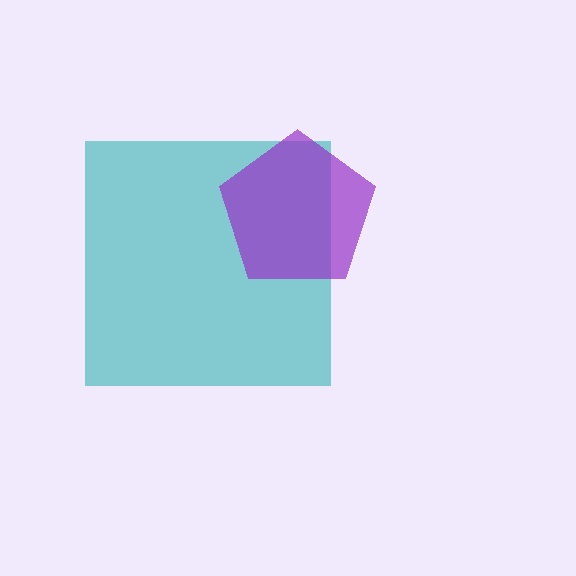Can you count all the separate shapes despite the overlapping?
Yes, there are 2 separate shapes.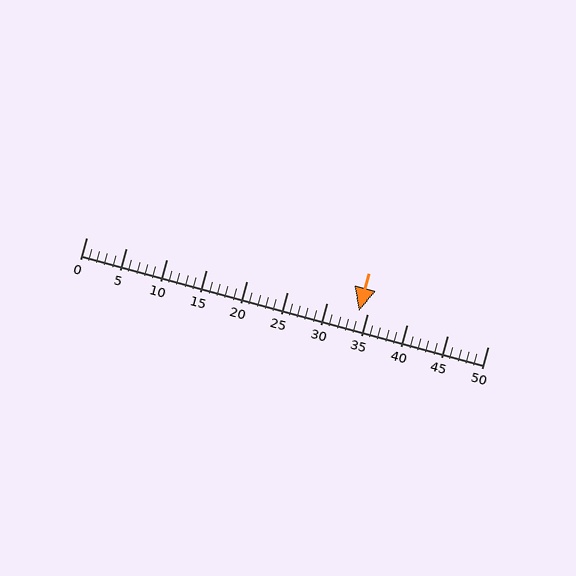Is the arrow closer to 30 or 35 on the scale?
The arrow is closer to 35.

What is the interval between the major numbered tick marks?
The major tick marks are spaced 5 units apart.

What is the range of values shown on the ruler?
The ruler shows values from 0 to 50.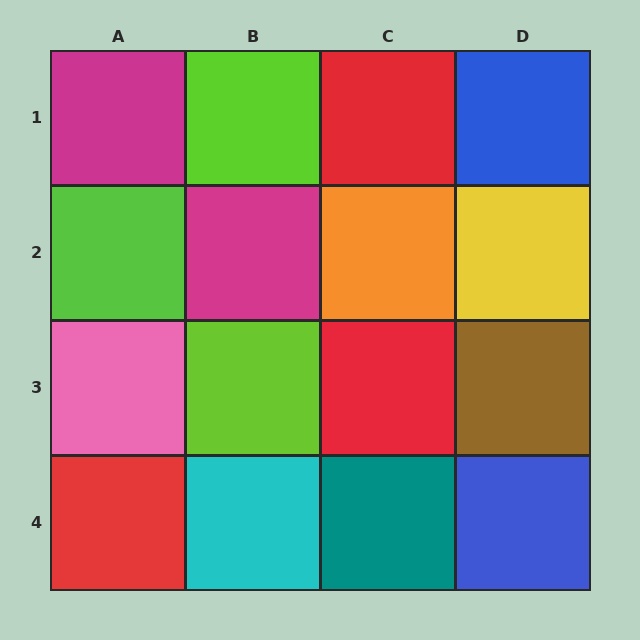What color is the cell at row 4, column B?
Cyan.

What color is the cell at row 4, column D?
Blue.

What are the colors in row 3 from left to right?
Pink, lime, red, brown.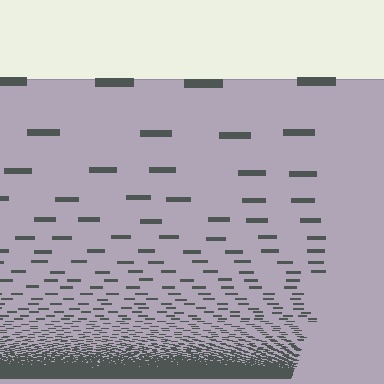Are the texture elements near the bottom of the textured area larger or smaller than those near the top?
Smaller. The gradient is inverted — elements near the bottom are smaller and denser.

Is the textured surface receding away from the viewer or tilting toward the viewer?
The surface appears to tilt toward the viewer. Texture elements get larger and sparser toward the top.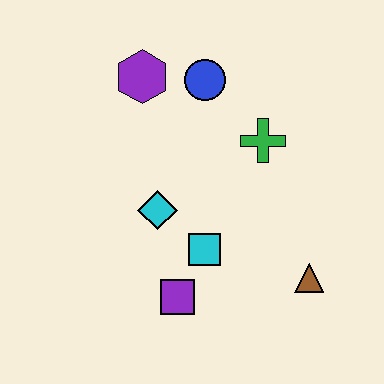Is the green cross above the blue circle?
No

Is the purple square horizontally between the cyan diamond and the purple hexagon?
No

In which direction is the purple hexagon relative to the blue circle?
The purple hexagon is to the left of the blue circle.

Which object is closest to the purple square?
The cyan square is closest to the purple square.